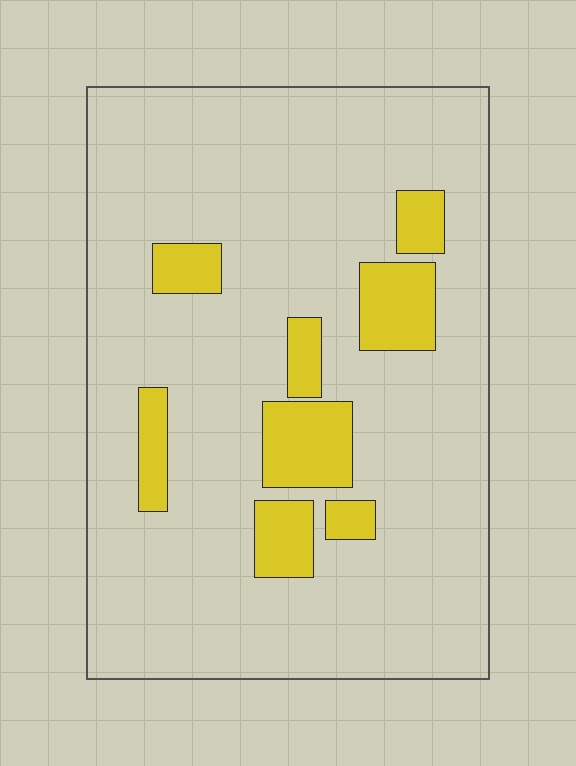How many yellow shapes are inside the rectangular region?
8.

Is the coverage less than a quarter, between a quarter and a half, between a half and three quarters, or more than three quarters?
Less than a quarter.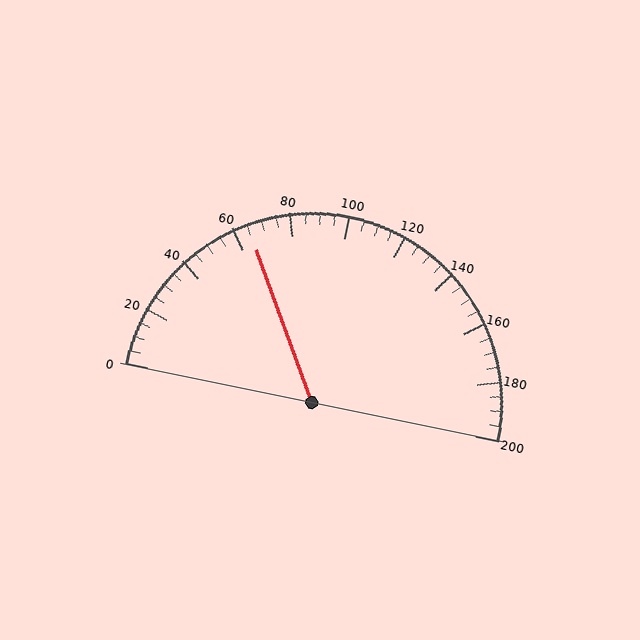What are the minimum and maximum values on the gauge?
The gauge ranges from 0 to 200.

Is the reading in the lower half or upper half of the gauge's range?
The reading is in the lower half of the range (0 to 200).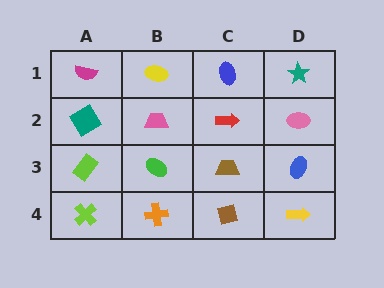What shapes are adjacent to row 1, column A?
A teal diamond (row 2, column A), a yellow ellipse (row 1, column B).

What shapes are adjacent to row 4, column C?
A brown trapezoid (row 3, column C), an orange cross (row 4, column B), a yellow arrow (row 4, column D).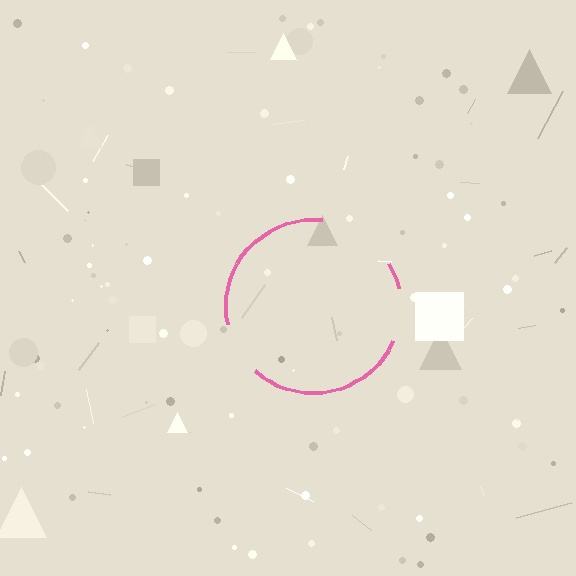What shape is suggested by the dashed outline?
The dashed outline suggests a circle.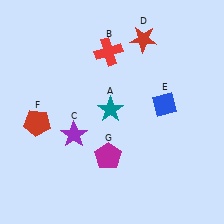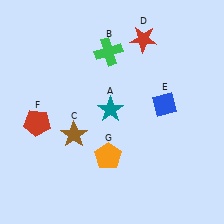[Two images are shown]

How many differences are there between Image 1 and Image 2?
There are 3 differences between the two images.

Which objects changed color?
B changed from red to green. C changed from purple to brown. G changed from magenta to orange.